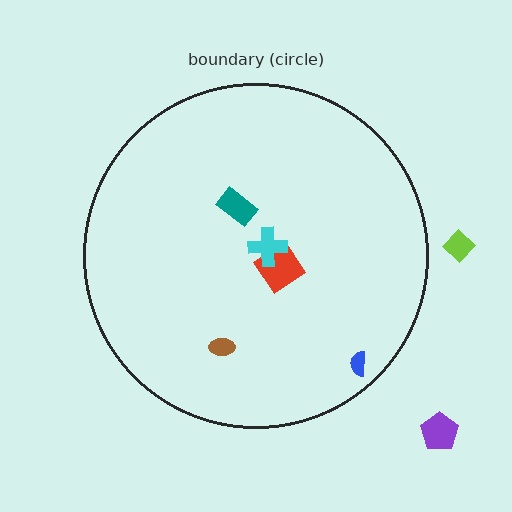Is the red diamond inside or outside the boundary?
Inside.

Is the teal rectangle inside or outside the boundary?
Inside.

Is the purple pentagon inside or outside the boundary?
Outside.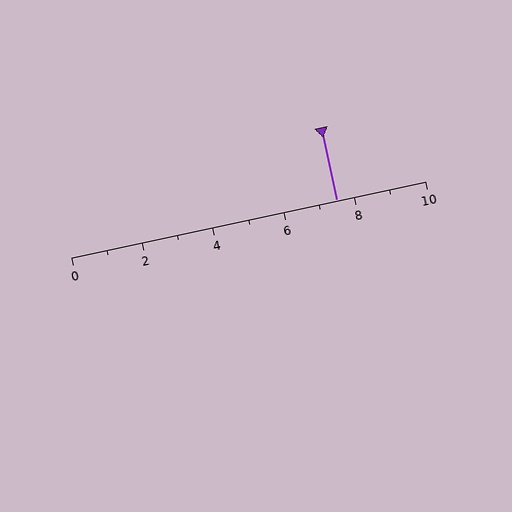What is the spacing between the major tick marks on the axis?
The major ticks are spaced 2 apart.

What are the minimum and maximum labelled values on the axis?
The axis runs from 0 to 10.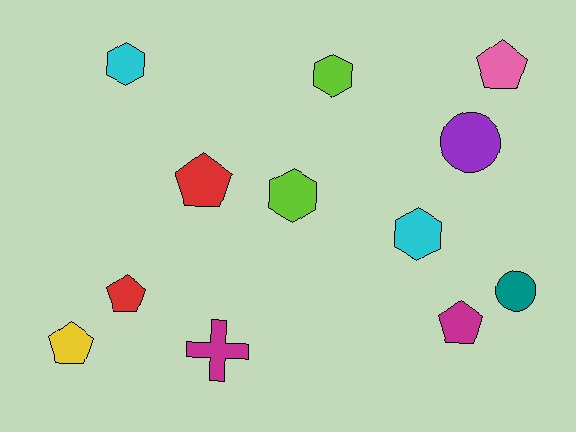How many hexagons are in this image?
There are 4 hexagons.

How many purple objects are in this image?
There is 1 purple object.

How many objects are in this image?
There are 12 objects.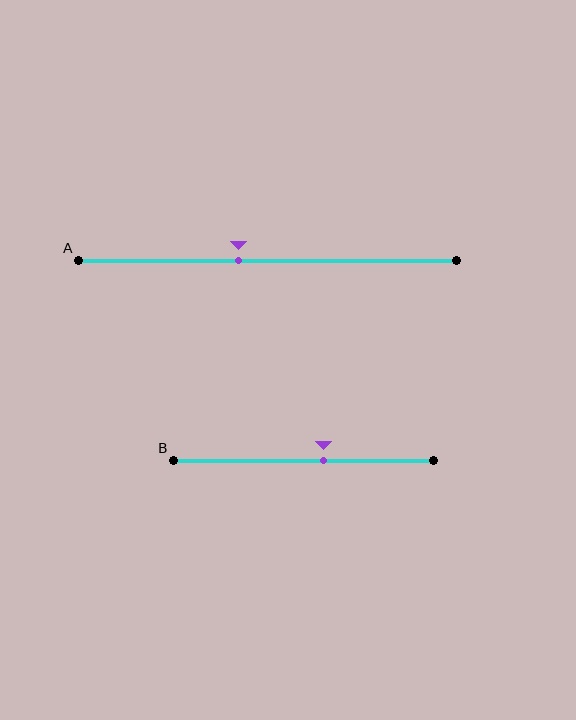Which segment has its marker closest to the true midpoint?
Segment B has its marker closest to the true midpoint.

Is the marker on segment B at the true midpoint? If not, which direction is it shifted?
No, the marker on segment B is shifted to the right by about 7% of the segment length.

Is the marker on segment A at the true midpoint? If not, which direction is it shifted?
No, the marker on segment A is shifted to the left by about 8% of the segment length.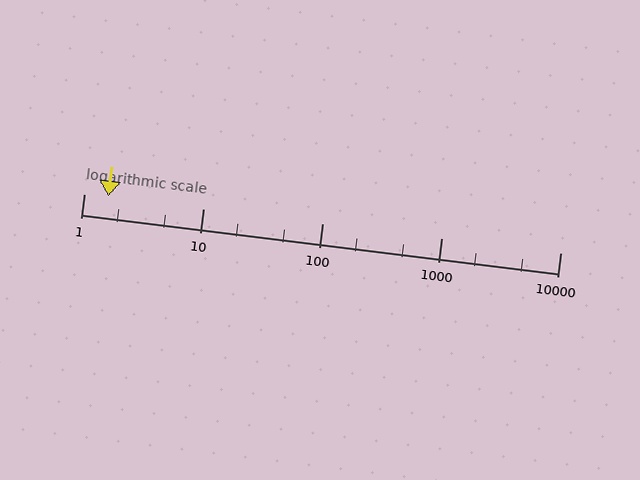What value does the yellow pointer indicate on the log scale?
The pointer indicates approximately 1.6.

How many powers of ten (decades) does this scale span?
The scale spans 4 decades, from 1 to 10000.